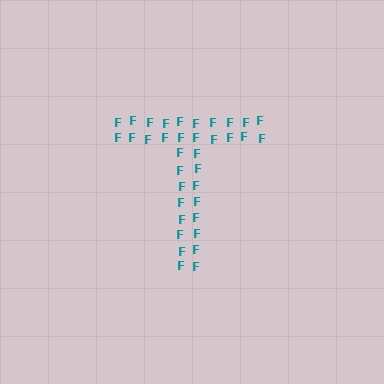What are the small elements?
The small elements are letter F's.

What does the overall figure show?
The overall figure shows the letter T.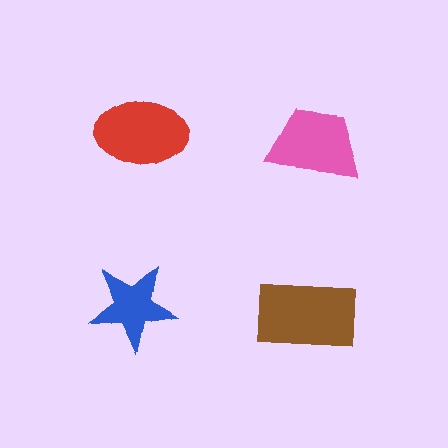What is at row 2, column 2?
A brown rectangle.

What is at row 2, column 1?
A blue star.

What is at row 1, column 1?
A red ellipse.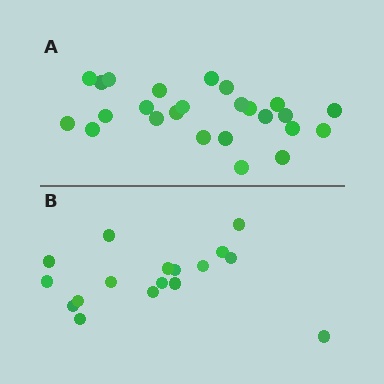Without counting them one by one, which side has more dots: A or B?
Region A (the top region) has more dots.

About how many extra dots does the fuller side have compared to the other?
Region A has roughly 8 or so more dots than region B.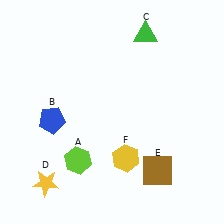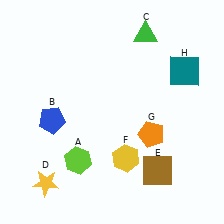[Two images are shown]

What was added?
An orange pentagon (G), a teal square (H) were added in Image 2.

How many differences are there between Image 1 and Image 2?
There are 2 differences between the two images.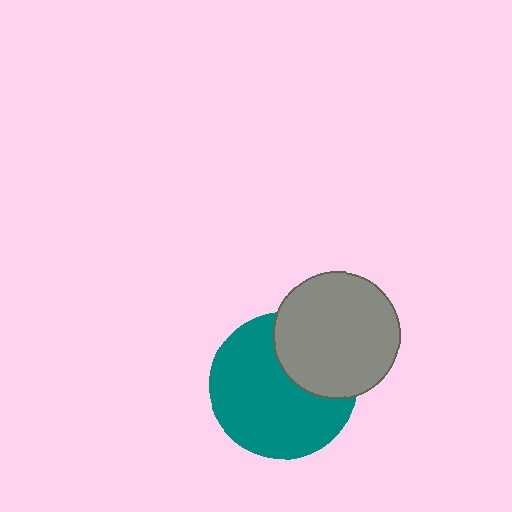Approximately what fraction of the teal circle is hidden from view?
Roughly 31% of the teal circle is hidden behind the gray circle.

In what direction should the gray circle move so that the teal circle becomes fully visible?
The gray circle should move toward the upper-right. That is the shortest direction to clear the overlap and leave the teal circle fully visible.